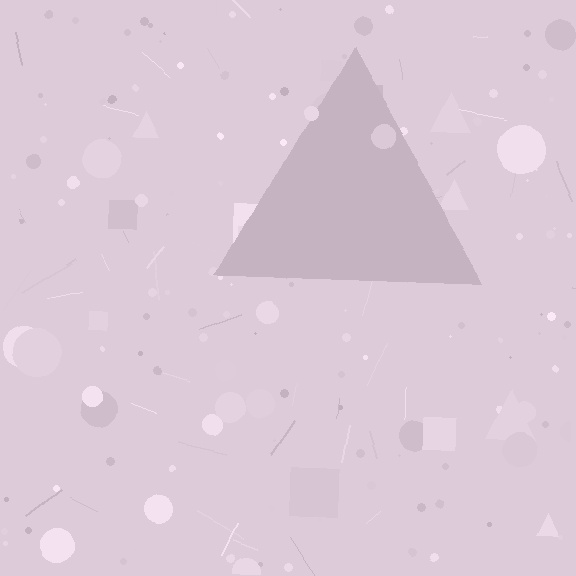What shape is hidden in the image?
A triangle is hidden in the image.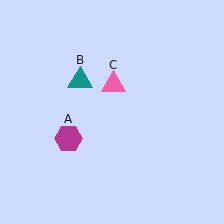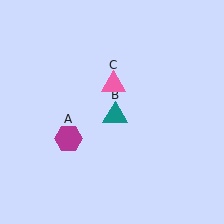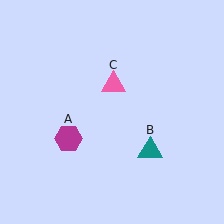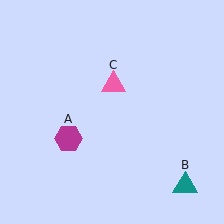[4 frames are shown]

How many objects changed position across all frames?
1 object changed position: teal triangle (object B).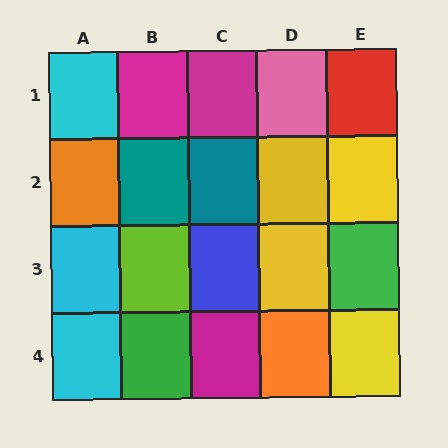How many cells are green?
2 cells are green.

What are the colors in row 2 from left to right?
Orange, teal, teal, yellow, yellow.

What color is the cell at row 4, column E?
Yellow.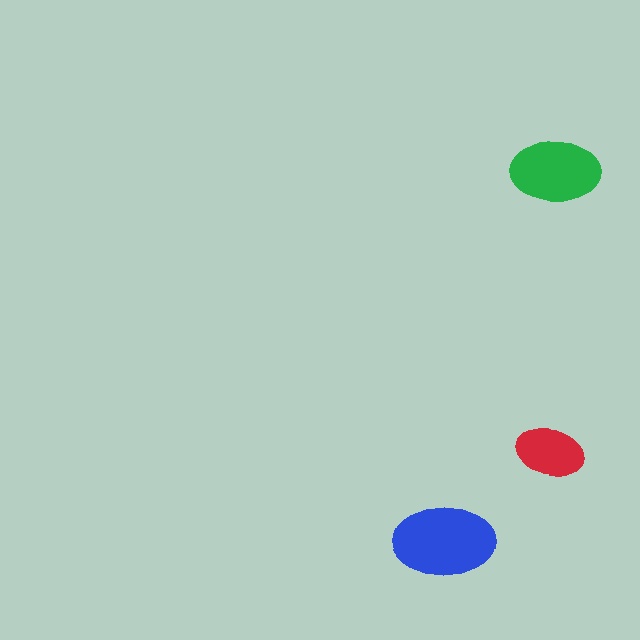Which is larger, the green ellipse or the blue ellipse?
The blue one.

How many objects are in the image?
There are 3 objects in the image.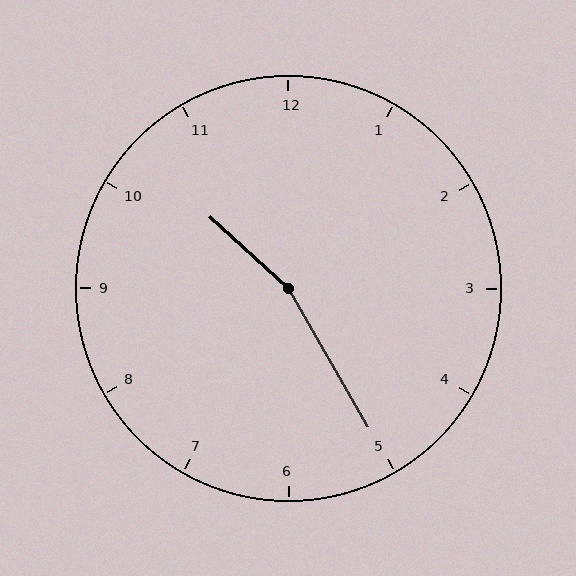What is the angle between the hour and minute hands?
Approximately 162 degrees.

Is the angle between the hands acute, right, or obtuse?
It is obtuse.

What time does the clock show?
10:25.